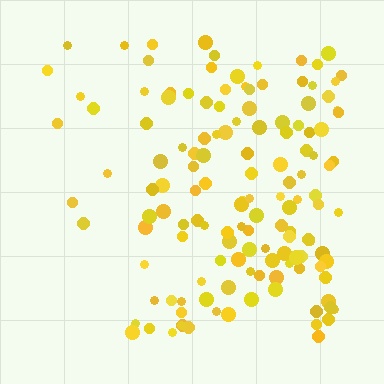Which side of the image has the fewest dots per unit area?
The left.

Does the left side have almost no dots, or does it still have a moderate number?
Still a moderate number, just noticeably fewer than the right.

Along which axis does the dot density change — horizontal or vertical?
Horizontal.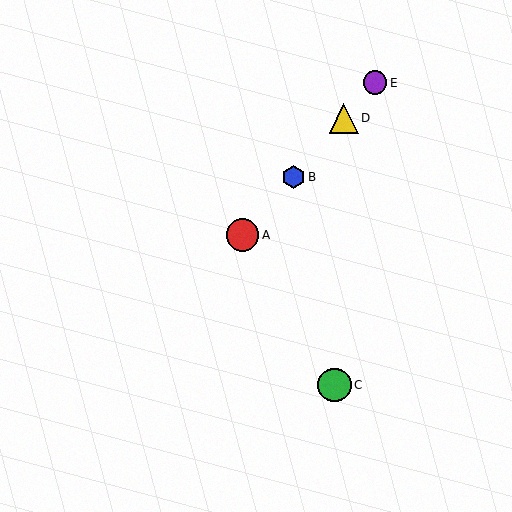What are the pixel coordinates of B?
Object B is at (293, 177).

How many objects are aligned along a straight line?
4 objects (A, B, D, E) are aligned along a straight line.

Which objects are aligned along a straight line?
Objects A, B, D, E are aligned along a straight line.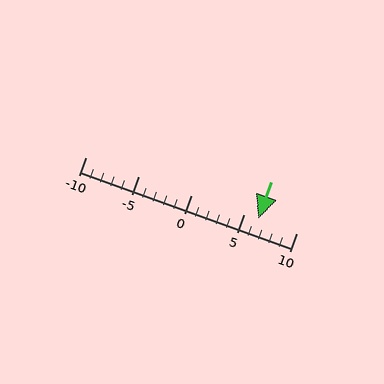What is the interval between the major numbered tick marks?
The major tick marks are spaced 5 units apart.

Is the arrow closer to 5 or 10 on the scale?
The arrow is closer to 5.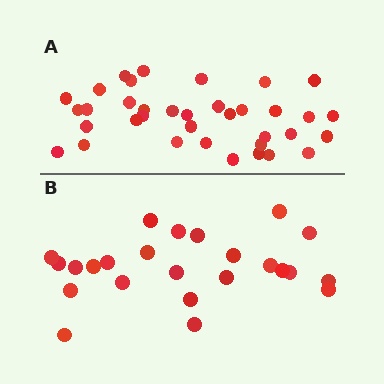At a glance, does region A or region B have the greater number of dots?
Region A (the top region) has more dots.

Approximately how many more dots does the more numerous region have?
Region A has roughly 12 or so more dots than region B.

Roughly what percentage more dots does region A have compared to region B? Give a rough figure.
About 50% more.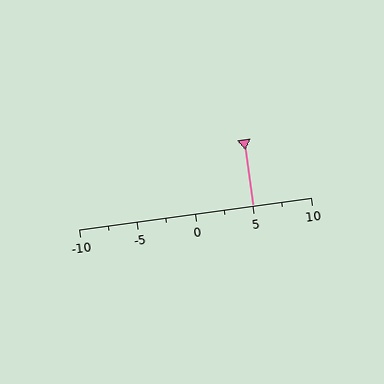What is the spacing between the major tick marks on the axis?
The major ticks are spaced 5 apart.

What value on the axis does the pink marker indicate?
The marker indicates approximately 5.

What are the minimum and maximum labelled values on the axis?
The axis runs from -10 to 10.